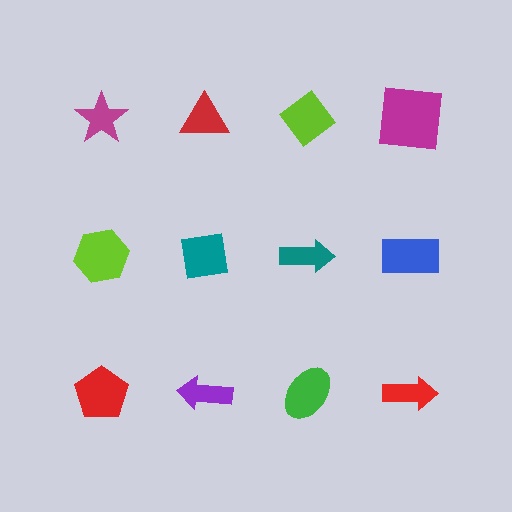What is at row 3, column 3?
A green ellipse.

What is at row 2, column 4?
A blue rectangle.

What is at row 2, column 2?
A teal square.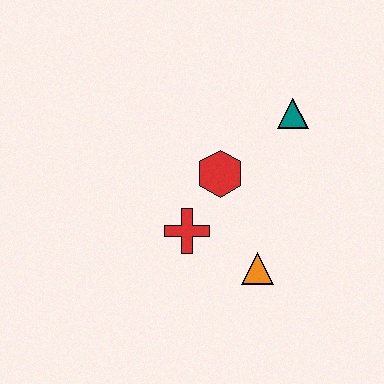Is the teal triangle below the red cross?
No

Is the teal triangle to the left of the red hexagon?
No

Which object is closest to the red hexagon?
The red cross is closest to the red hexagon.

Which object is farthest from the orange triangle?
The teal triangle is farthest from the orange triangle.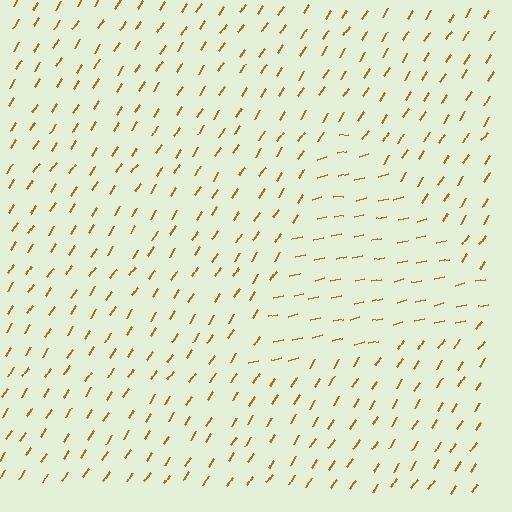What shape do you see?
I see a triangle.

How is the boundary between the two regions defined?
The boundary is defined purely by a change in line orientation (approximately 45 degrees difference). All lines are the same color and thickness.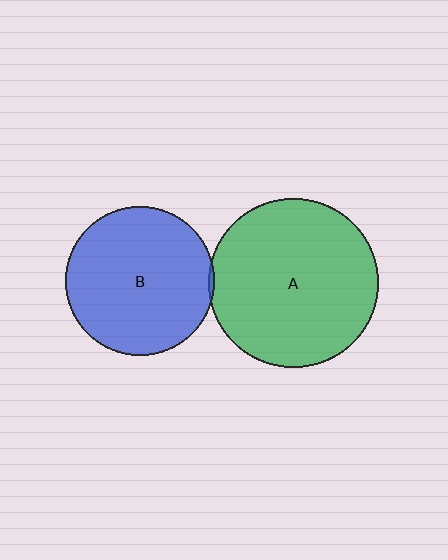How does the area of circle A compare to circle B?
Approximately 1.3 times.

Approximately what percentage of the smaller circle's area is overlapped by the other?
Approximately 5%.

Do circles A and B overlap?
Yes.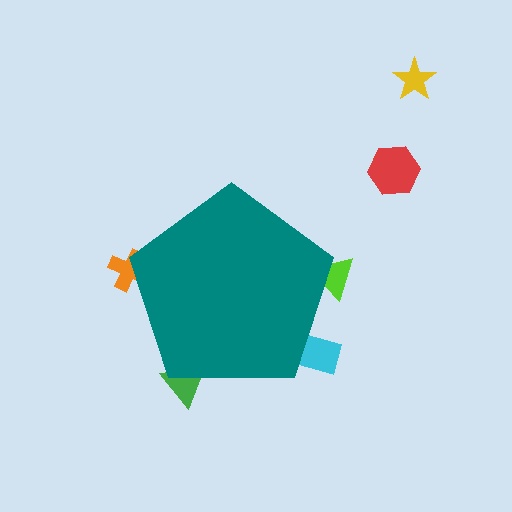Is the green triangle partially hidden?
Yes, the green triangle is partially hidden behind the teal pentagon.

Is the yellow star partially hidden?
No, the yellow star is fully visible.